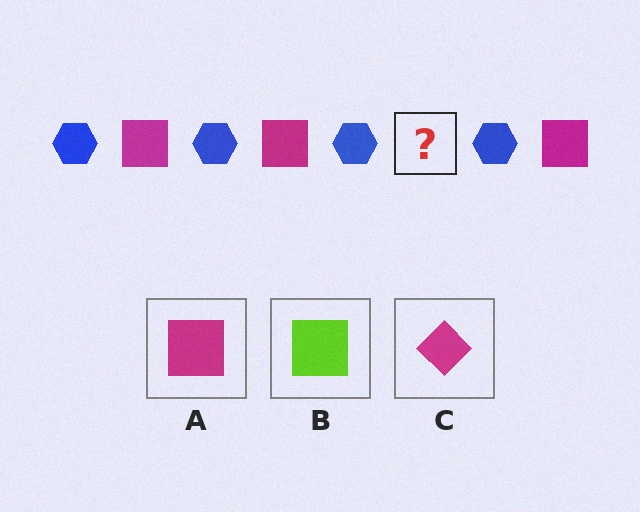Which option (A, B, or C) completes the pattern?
A.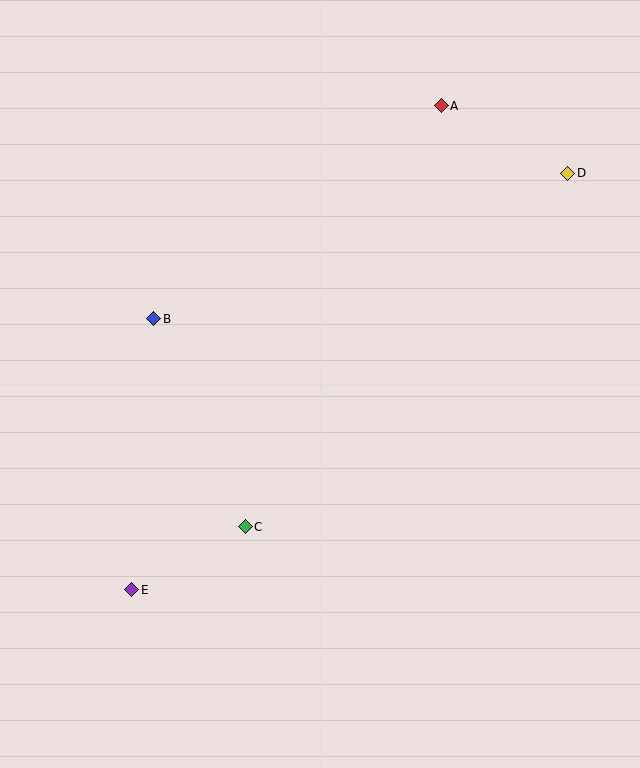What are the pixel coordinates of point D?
Point D is at (568, 173).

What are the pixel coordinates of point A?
Point A is at (441, 106).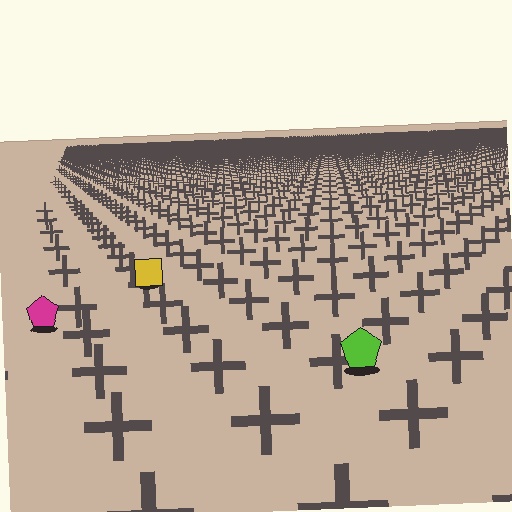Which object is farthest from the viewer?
The yellow square is farthest from the viewer. It appears smaller and the ground texture around it is denser.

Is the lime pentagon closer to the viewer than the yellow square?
Yes. The lime pentagon is closer — you can tell from the texture gradient: the ground texture is coarser near it.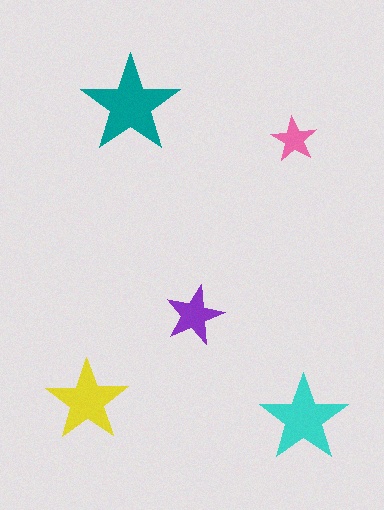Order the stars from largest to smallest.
the teal one, the cyan one, the yellow one, the purple one, the pink one.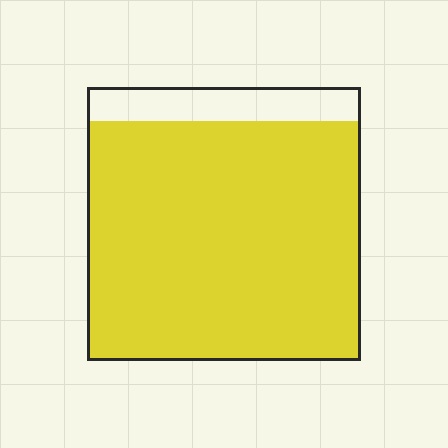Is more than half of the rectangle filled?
Yes.